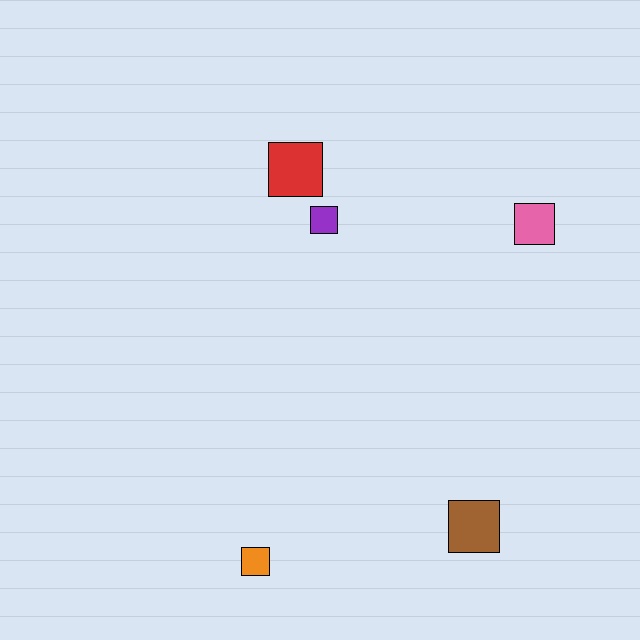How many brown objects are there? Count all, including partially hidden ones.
There is 1 brown object.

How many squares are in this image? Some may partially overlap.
There are 5 squares.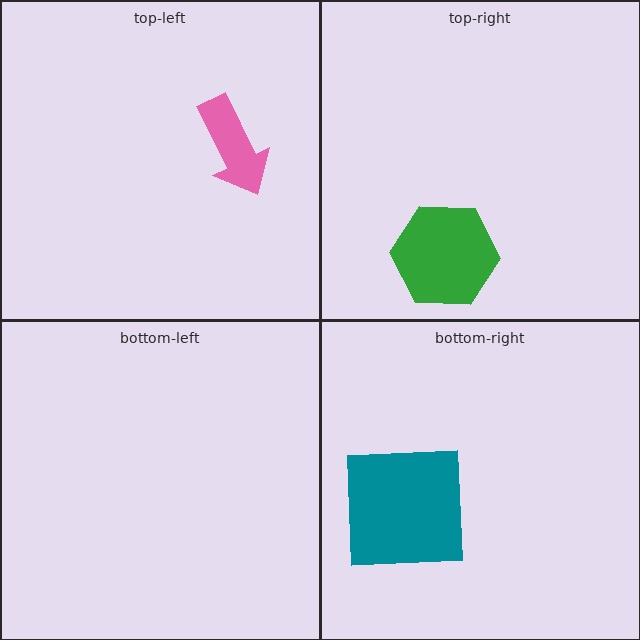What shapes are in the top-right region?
The green hexagon.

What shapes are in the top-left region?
The pink arrow.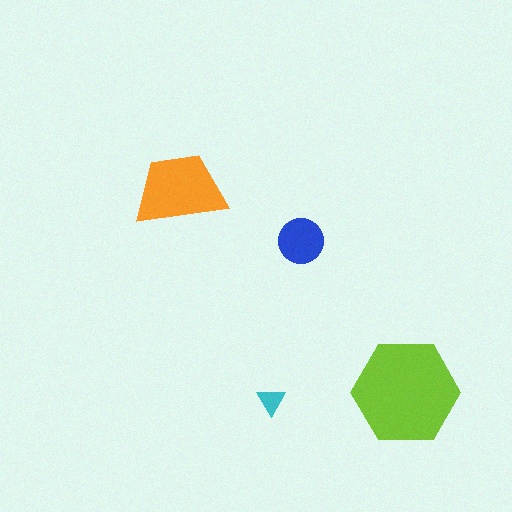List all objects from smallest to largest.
The cyan triangle, the blue circle, the orange trapezoid, the lime hexagon.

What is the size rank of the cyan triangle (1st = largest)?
4th.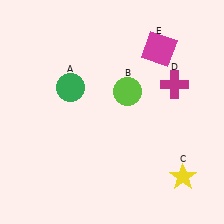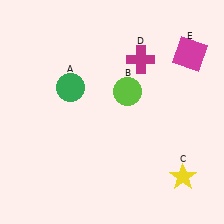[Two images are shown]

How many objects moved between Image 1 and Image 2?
2 objects moved between the two images.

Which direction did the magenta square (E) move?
The magenta square (E) moved right.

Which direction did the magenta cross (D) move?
The magenta cross (D) moved left.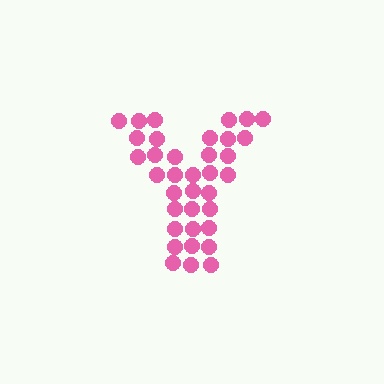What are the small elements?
The small elements are circles.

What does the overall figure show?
The overall figure shows the letter Y.